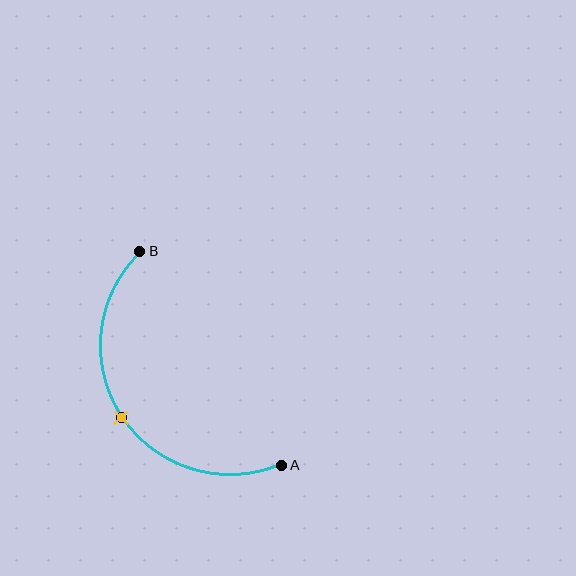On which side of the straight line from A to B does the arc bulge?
The arc bulges to the left of the straight line connecting A and B.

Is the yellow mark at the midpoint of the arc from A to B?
Yes. The yellow mark lies on the arc at equal arc-length from both A and B — it is the arc midpoint.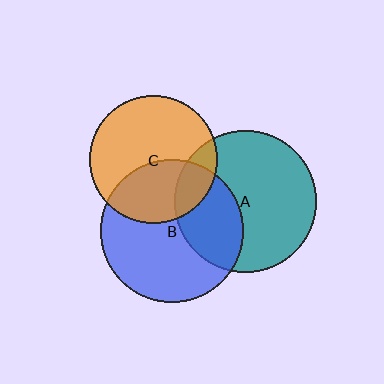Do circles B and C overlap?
Yes.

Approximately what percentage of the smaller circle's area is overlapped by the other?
Approximately 40%.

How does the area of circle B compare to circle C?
Approximately 1.2 times.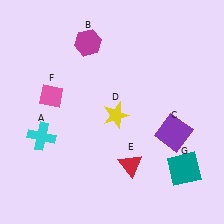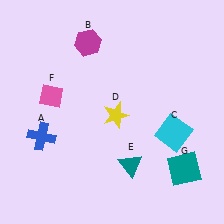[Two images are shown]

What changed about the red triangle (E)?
In Image 1, E is red. In Image 2, it changed to teal.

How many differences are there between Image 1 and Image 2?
There are 3 differences between the two images.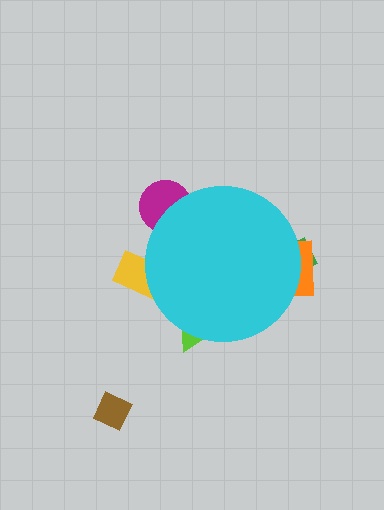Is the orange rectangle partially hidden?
Yes, the orange rectangle is partially hidden behind the cyan circle.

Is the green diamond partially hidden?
Yes, the green diamond is partially hidden behind the cyan circle.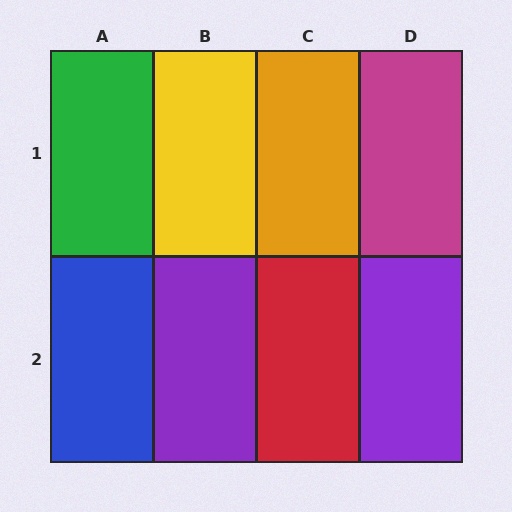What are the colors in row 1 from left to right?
Green, yellow, orange, magenta.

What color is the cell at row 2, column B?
Purple.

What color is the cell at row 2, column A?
Blue.